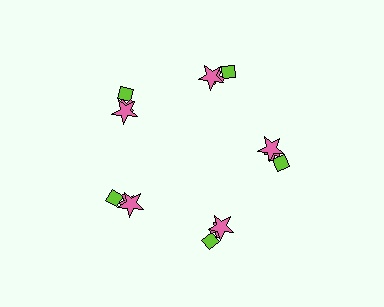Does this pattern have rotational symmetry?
Yes, this pattern has 5-fold rotational symmetry. It looks the same after rotating 72 degrees around the center.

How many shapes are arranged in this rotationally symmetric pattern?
There are 15 shapes, arranged in 5 groups of 3.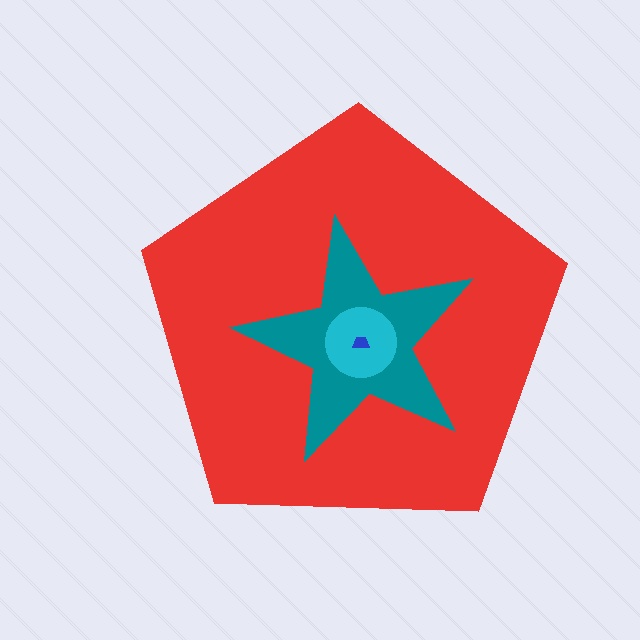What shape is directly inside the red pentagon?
The teal star.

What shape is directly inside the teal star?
The cyan circle.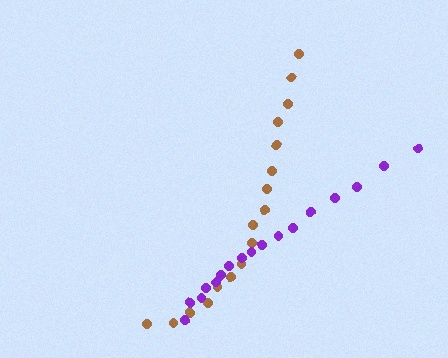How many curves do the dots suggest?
There are 2 distinct paths.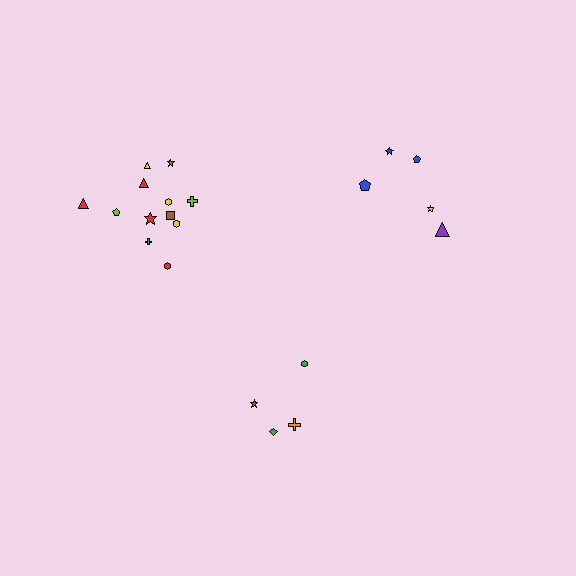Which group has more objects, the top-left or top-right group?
The top-left group.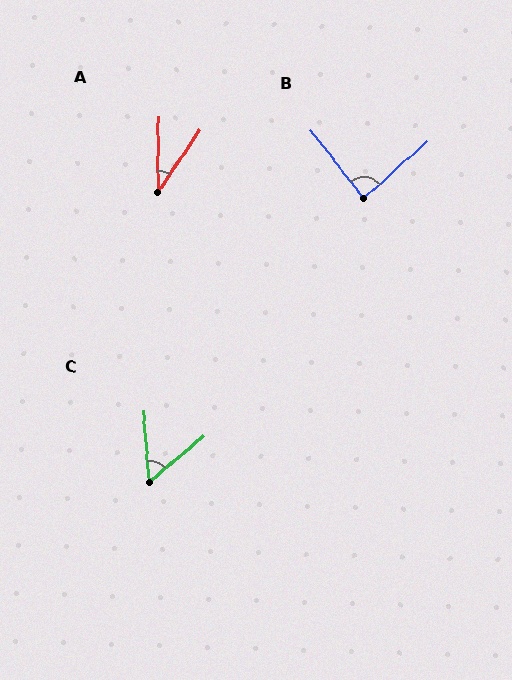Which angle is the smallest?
A, at approximately 34 degrees.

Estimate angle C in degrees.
Approximately 54 degrees.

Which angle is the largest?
B, at approximately 86 degrees.